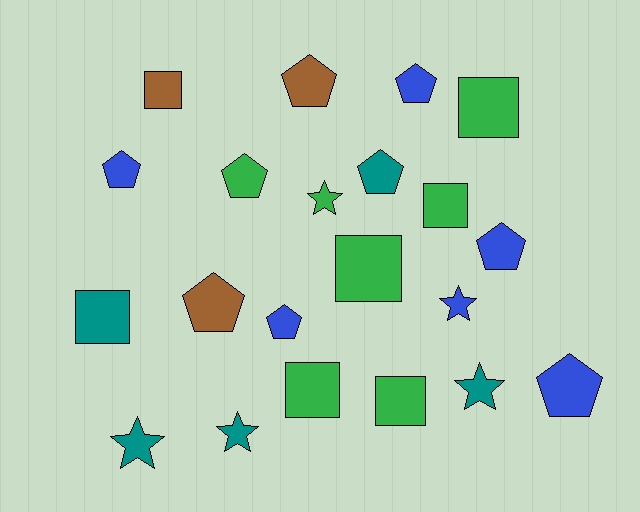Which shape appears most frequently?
Pentagon, with 9 objects.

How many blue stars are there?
There is 1 blue star.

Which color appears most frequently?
Green, with 7 objects.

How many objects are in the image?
There are 21 objects.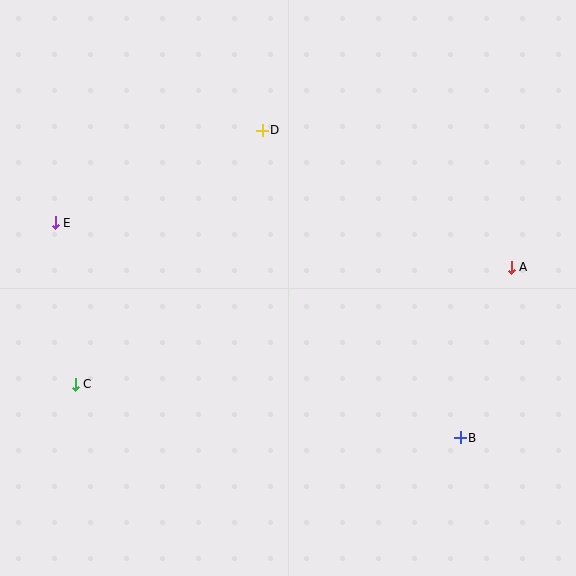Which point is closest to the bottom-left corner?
Point C is closest to the bottom-left corner.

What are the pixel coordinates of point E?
Point E is at (55, 223).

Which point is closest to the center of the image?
Point D at (262, 130) is closest to the center.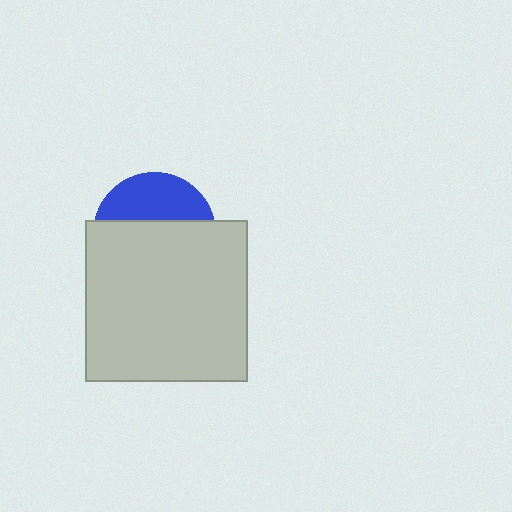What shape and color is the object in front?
The object in front is a light gray square.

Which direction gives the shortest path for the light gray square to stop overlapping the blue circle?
Moving down gives the shortest separation.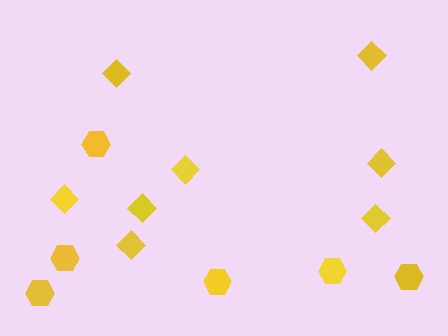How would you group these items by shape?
There are 2 groups: one group of hexagons (6) and one group of diamonds (8).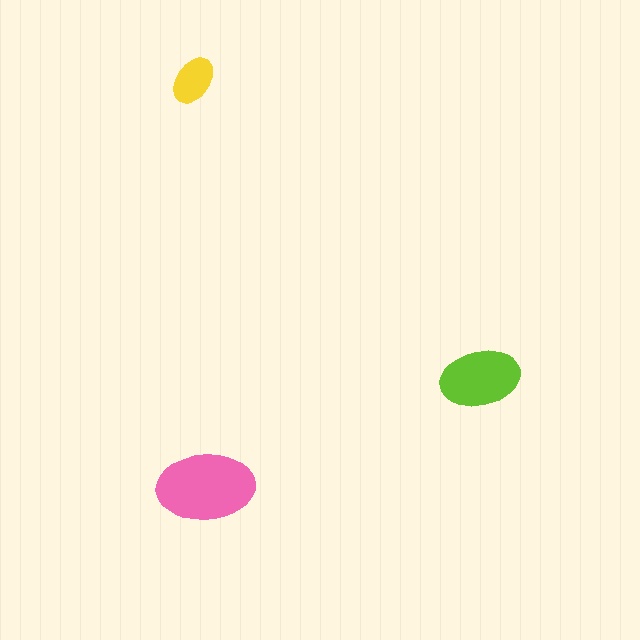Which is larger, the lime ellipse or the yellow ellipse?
The lime one.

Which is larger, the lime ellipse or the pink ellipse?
The pink one.